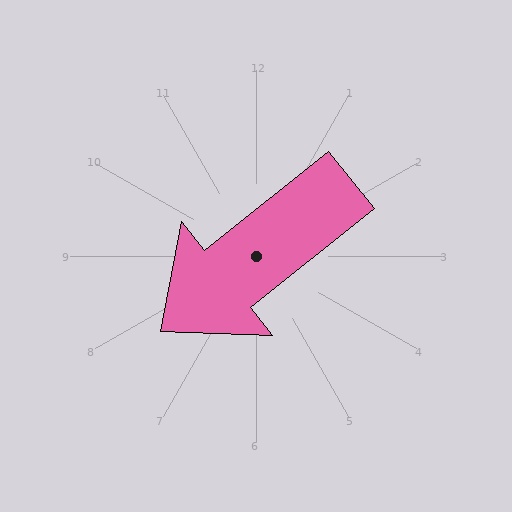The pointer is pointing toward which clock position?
Roughly 8 o'clock.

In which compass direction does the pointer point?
Southwest.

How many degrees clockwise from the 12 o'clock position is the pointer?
Approximately 231 degrees.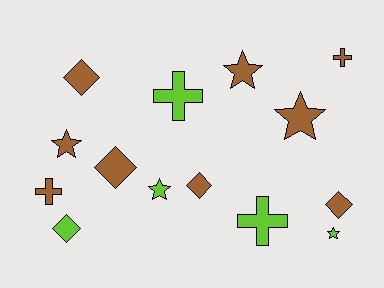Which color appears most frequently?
Brown, with 9 objects.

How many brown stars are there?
There are 3 brown stars.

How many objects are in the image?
There are 14 objects.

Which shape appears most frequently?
Diamond, with 5 objects.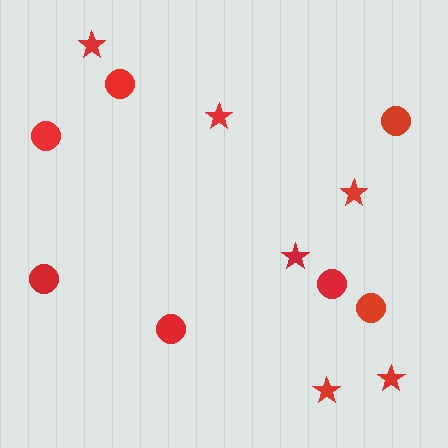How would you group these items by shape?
There are 2 groups: one group of circles (7) and one group of stars (6).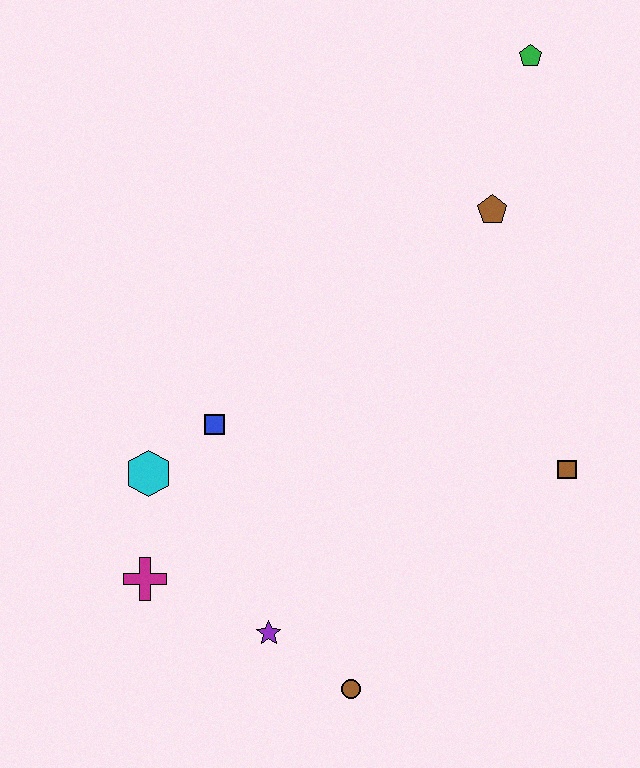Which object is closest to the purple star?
The brown circle is closest to the purple star.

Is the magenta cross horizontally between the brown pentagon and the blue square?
No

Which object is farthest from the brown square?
The magenta cross is farthest from the brown square.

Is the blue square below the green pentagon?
Yes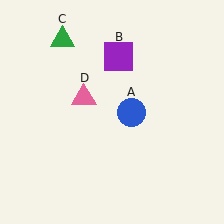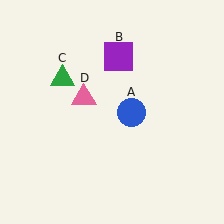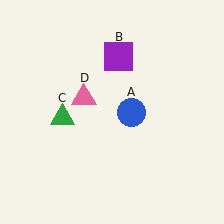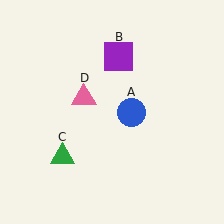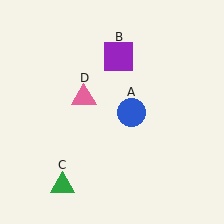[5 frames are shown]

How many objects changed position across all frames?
1 object changed position: green triangle (object C).